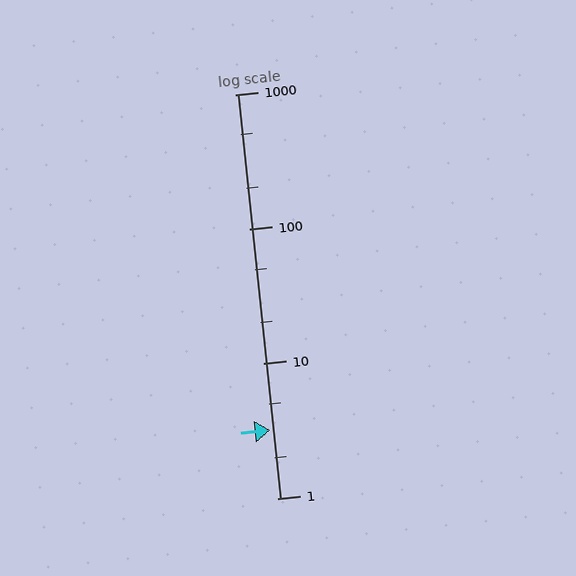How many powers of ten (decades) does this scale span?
The scale spans 3 decades, from 1 to 1000.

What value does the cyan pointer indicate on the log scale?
The pointer indicates approximately 3.2.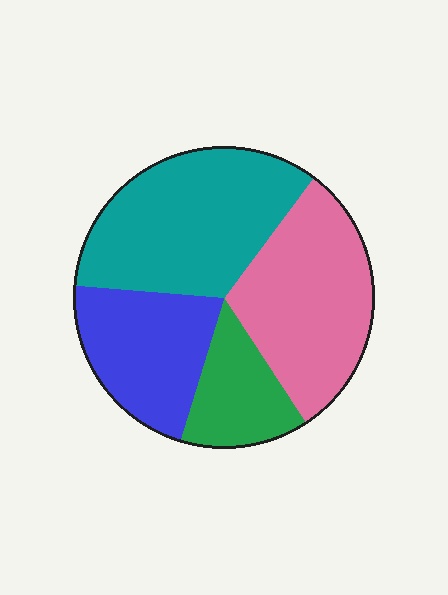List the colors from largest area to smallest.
From largest to smallest: teal, pink, blue, green.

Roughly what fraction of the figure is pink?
Pink takes up about one third (1/3) of the figure.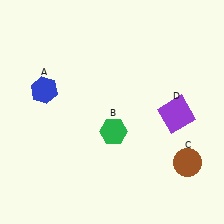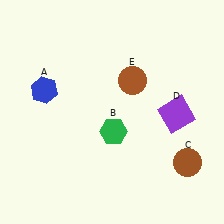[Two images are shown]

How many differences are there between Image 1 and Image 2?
There is 1 difference between the two images.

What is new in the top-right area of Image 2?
A brown circle (E) was added in the top-right area of Image 2.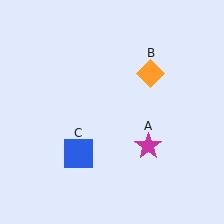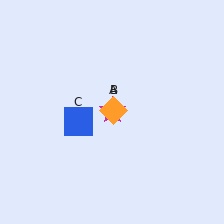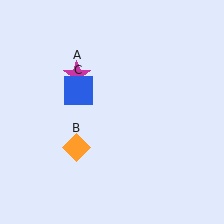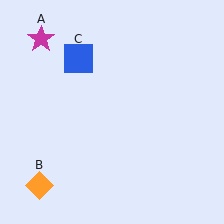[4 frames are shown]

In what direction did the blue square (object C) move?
The blue square (object C) moved up.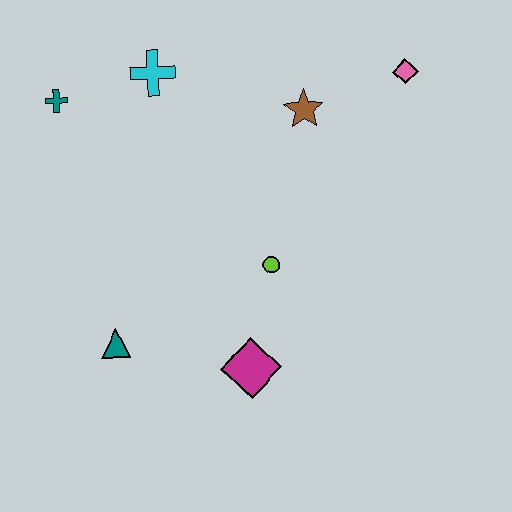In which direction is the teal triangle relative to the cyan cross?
The teal triangle is below the cyan cross.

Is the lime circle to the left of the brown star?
Yes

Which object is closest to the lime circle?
The magenta diamond is closest to the lime circle.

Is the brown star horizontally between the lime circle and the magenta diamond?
No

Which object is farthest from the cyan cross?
The magenta diamond is farthest from the cyan cross.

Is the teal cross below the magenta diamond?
No